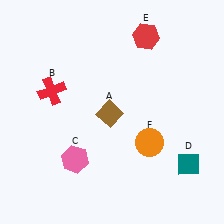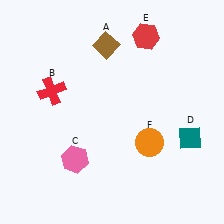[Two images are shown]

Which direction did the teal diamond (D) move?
The teal diamond (D) moved up.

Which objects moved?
The objects that moved are: the brown diamond (A), the teal diamond (D).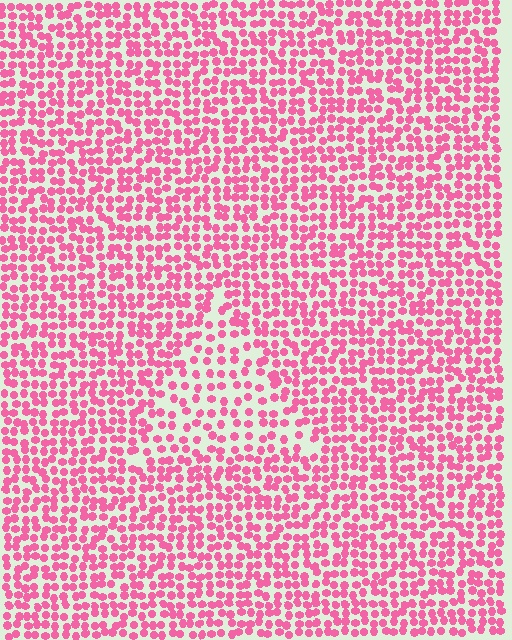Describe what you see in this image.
The image contains small pink elements arranged at two different densities. A triangle-shaped region is visible where the elements are less densely packed than the surrounding area.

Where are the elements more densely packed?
The elements are more densely packed outside the triangle boundary.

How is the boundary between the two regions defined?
The boundary is defined by a change in element density (approximately 1.7x ratio). All elements are the same color, size, and shape.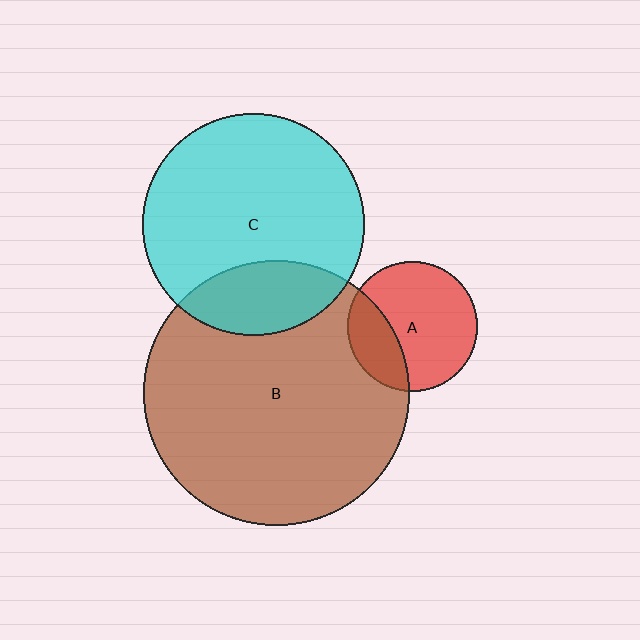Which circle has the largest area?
Circle B (brown).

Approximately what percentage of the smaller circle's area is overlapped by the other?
Approximately 25%.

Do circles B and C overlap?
Yes.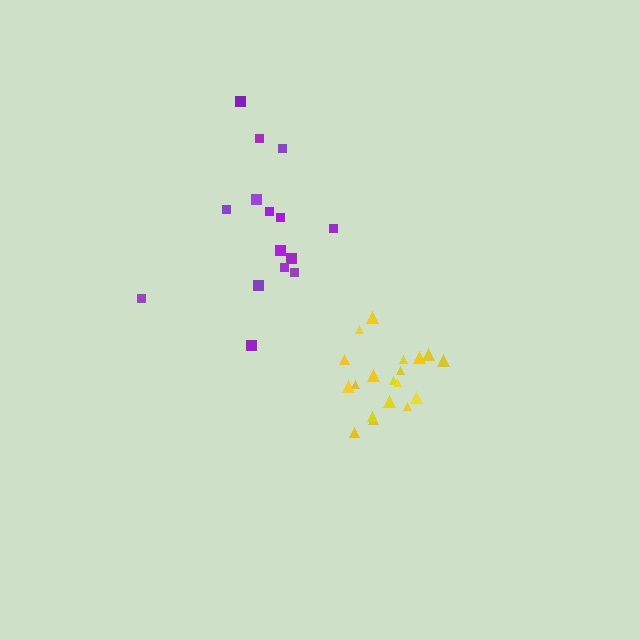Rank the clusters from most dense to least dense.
yellow, purple.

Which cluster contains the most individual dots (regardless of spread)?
Yellow (19).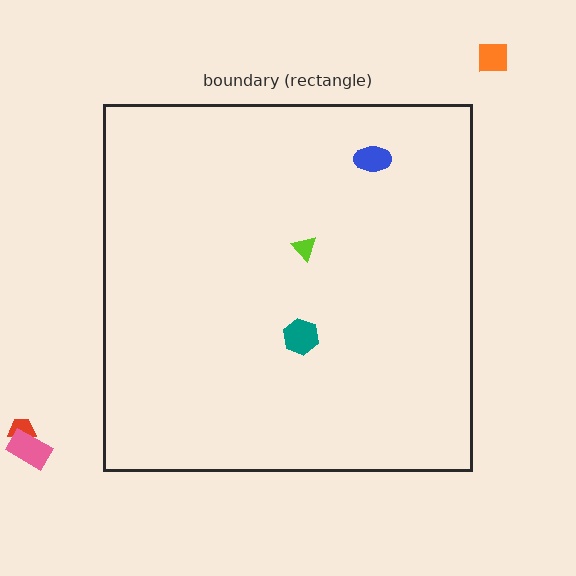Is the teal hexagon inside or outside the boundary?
Inside.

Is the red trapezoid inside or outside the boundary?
Outside.